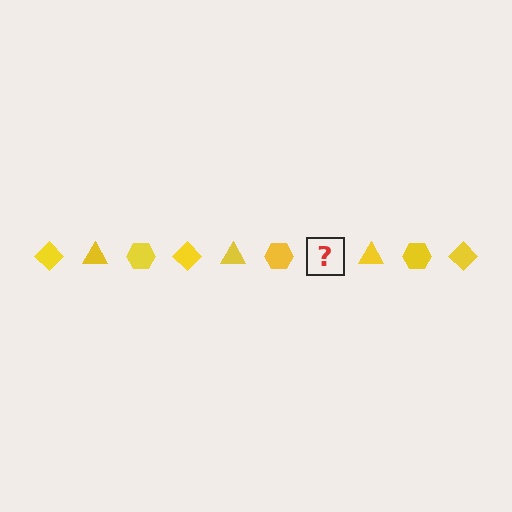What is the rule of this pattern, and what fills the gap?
The rule is that the pattern cycles through diamond, triangle, hexagon shapes in yellow. The gap should be filled with a yellow diamond.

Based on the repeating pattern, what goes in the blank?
The blank should be a yellow diamond.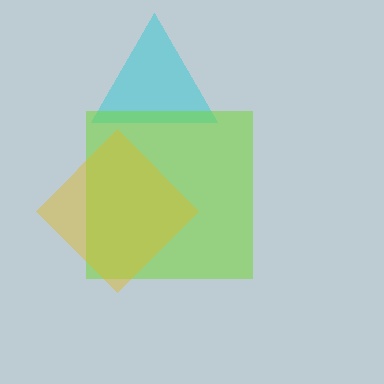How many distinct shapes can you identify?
There are 3 distinct shapes: a cyan triangle, a lime square, a yellow diamond.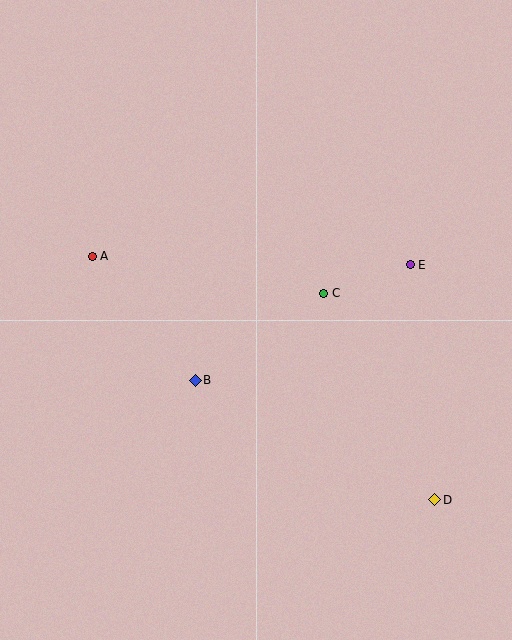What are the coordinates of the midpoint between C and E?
The midpoint between C and E is at (367, 279).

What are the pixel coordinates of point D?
Point D is at (435, 500).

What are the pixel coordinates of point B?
Point B is at (195, 380).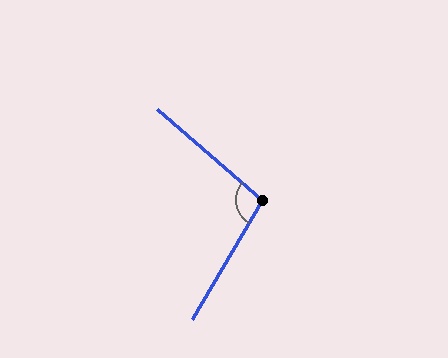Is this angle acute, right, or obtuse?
It is obtuse.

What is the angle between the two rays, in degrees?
Approximately 100 degrees.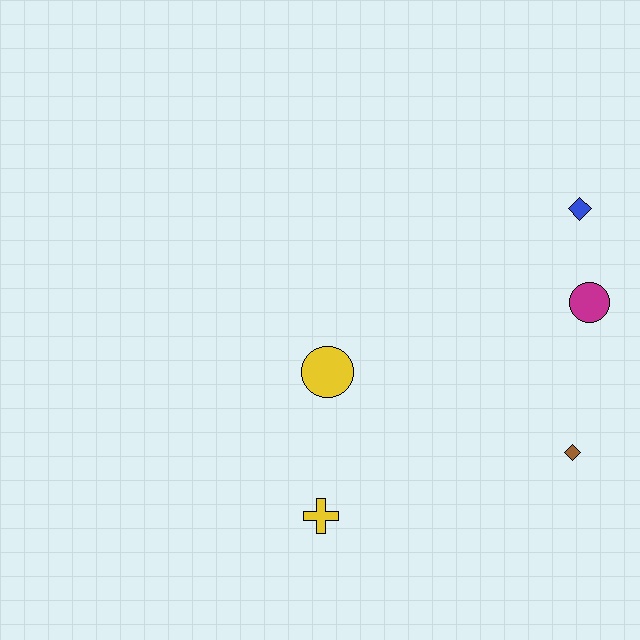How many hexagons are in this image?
There are no hexagons.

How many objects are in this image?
There are 5 objects.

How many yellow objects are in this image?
There are 2 yellow objects.